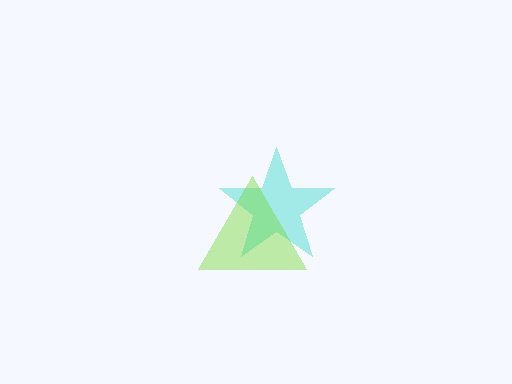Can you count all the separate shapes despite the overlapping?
Yes, there are 2 separate shapes.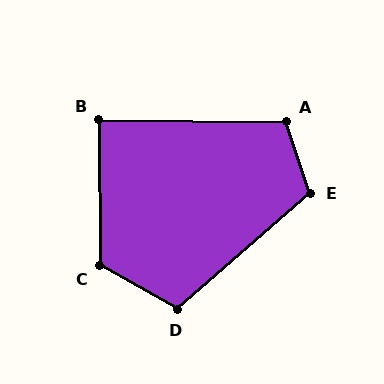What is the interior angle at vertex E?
Approximately 113 degrees (obtuse).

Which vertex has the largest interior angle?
C, at approximately 120 degrees.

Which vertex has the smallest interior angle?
B, at approximately 89 degrees.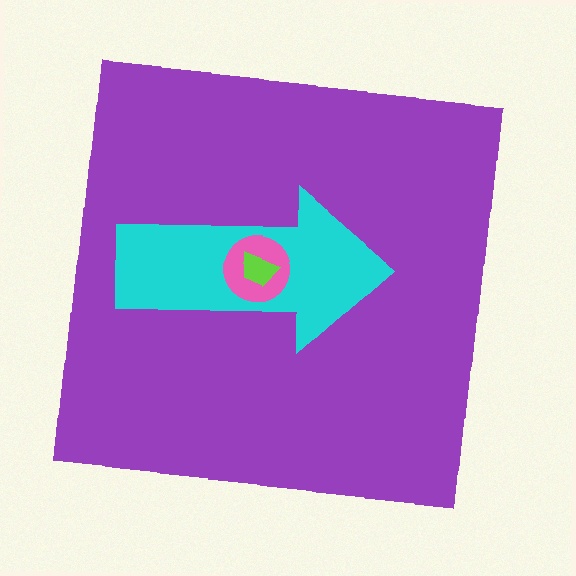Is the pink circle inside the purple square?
Yes.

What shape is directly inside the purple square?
The cyan arrow.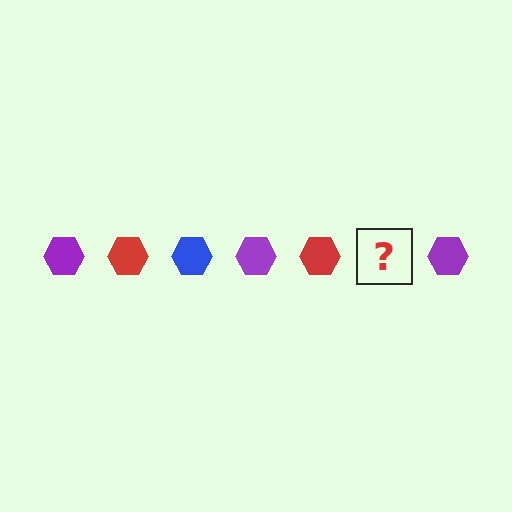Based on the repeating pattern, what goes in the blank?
The blank should be a blue hexagon.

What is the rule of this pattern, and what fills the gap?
The rule is that the pattern cycles through purple, red, blue hexagons. The gap should be filled with a blue hexagon.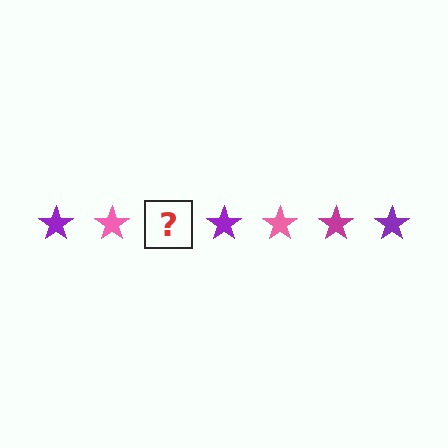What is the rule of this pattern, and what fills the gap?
The rule is that the pattern cycles through purple, pink, magenta stars. The gap should be filled with a magenta star.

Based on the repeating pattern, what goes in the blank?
The blank should be a magenta star.